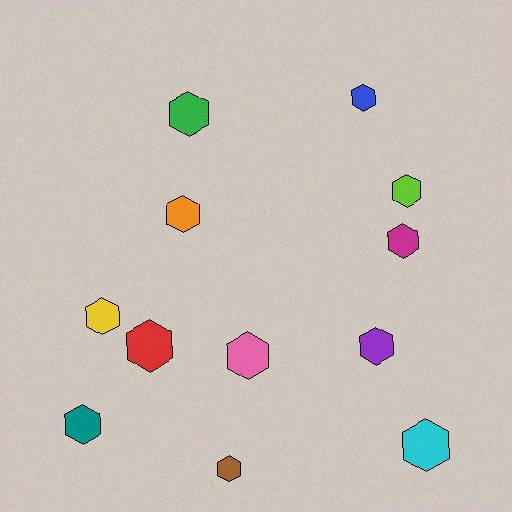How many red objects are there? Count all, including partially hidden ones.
There is 1 red object.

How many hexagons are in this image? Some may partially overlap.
There are 12 hexagons.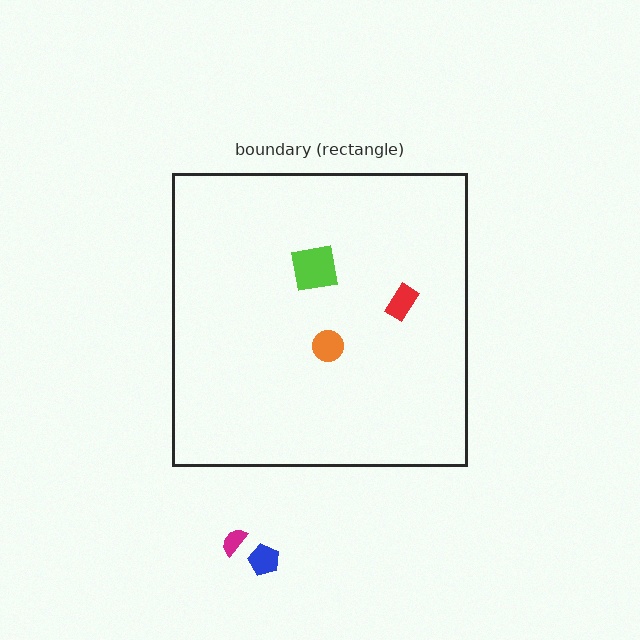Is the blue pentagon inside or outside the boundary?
Outside.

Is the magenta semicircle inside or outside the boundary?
Outside.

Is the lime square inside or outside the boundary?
Inside.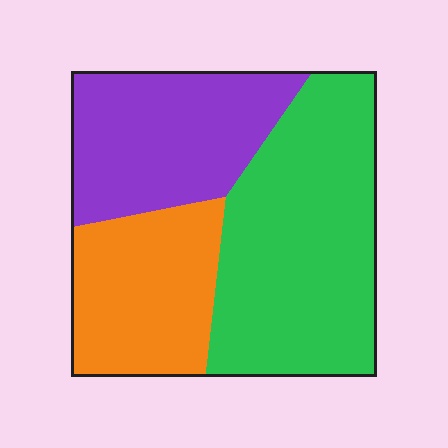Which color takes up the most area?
Green, at roughly 45%.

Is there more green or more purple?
Green.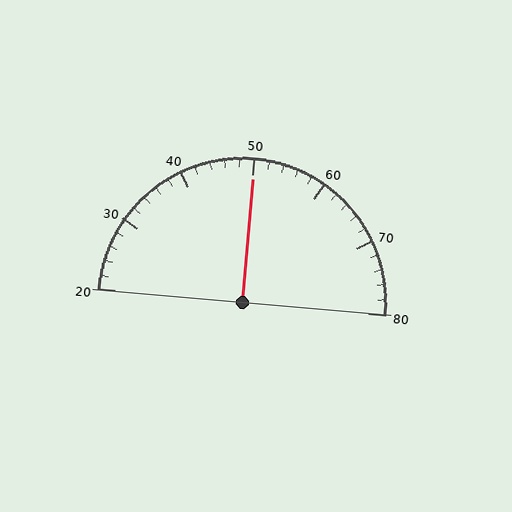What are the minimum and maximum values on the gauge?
The gauge ranges from 20 to 80.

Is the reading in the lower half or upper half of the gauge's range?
The reading is in the upper half of the range (20 to 80).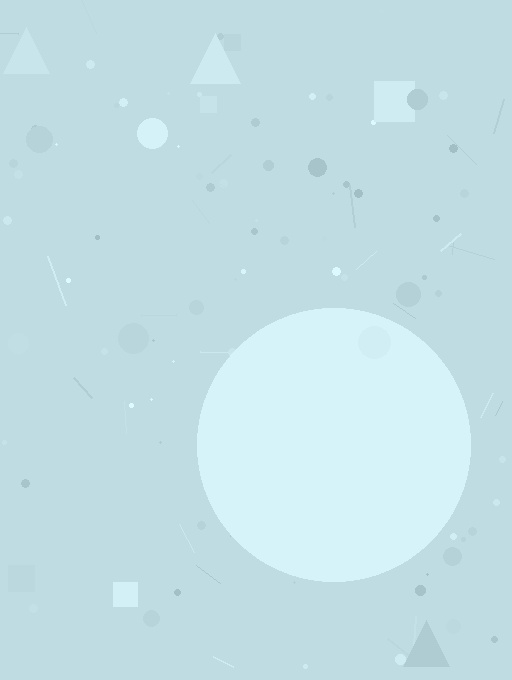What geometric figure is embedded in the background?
A circle is embedded in the background.